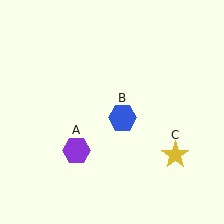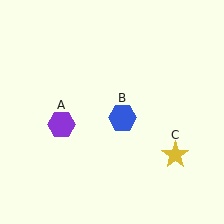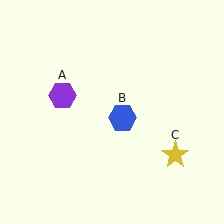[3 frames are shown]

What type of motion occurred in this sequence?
The purple hexagon (object A) rotated clockwise around the center of the scene.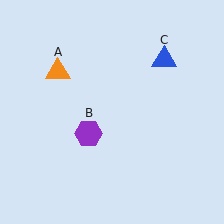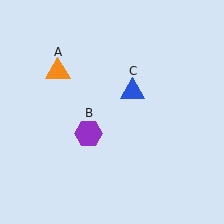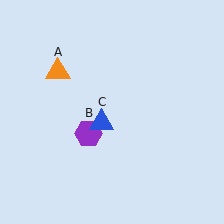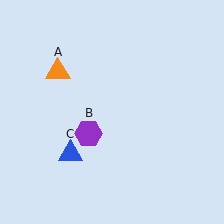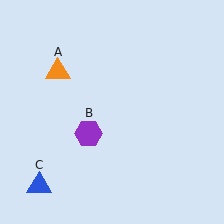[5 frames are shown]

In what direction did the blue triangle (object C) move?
The blue triangle (object C) moved down and to the left.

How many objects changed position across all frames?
1 object changed position: blue triangle (object C).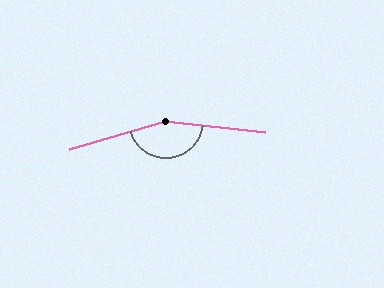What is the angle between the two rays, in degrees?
Approximately 157 degrees.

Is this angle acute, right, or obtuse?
It is obtuse.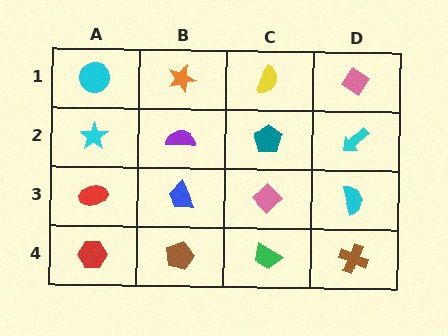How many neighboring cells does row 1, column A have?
2.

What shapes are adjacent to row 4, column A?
A red ellipse (row 3, column A), a brown pentagon (row 4, column B).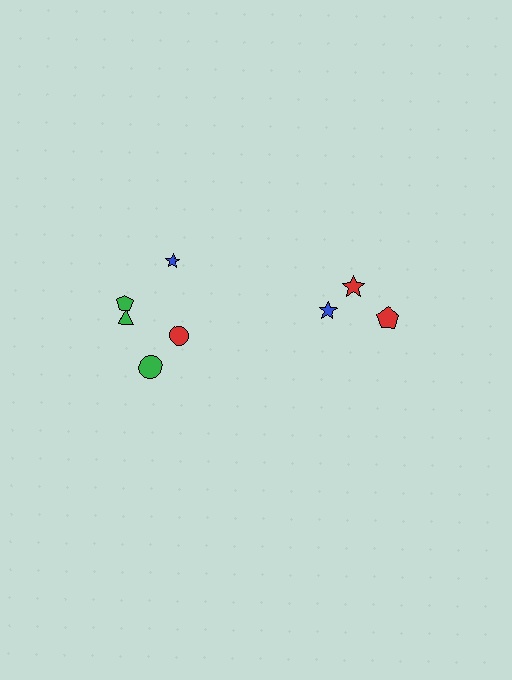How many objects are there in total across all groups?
There are 8 objects.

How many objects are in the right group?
There are 3 objects.